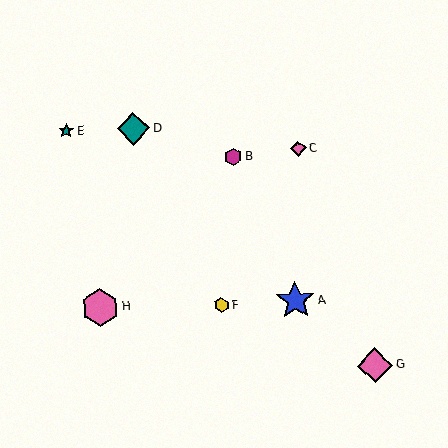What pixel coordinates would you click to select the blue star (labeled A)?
Click at (295, 300) to select the blue star A.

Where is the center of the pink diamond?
The center of the pink diamond is at (375, 365).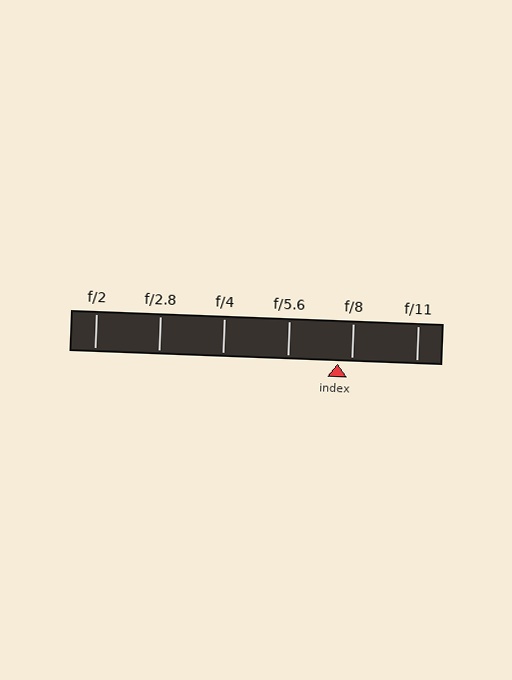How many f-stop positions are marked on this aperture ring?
There are 6 f-stop positions marked.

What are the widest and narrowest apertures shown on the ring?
The widest aperture shown is f/2 and the narrowest is f/11.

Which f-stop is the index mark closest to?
The index mark is closest to f/8.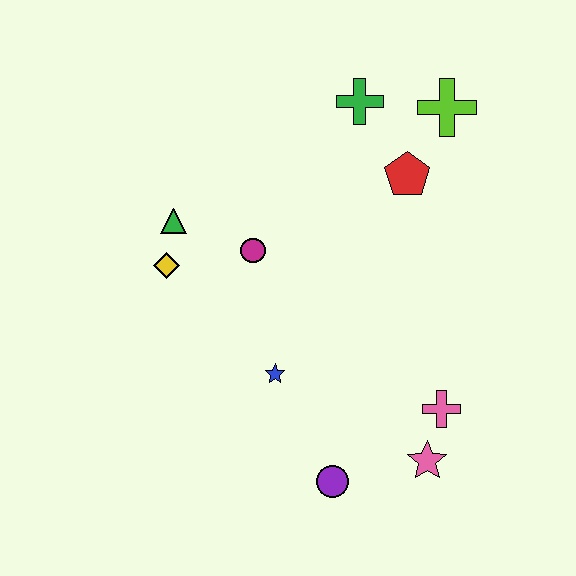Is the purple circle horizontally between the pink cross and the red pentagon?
No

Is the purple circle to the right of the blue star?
Yes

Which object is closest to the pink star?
The pink cross is closest to the pink star.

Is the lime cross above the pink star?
Yes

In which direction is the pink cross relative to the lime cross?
The pink cross is below the lime cross.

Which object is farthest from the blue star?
The lime cross is farthest from the blue star.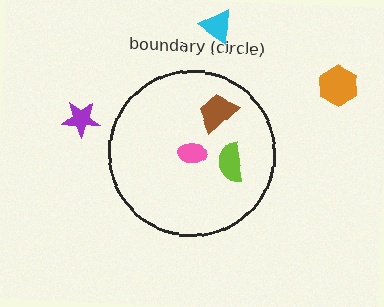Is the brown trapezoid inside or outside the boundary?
Inside.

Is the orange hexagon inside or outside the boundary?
Outside.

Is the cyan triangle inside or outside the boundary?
Outside.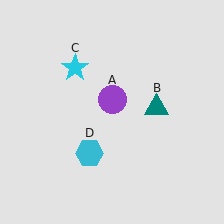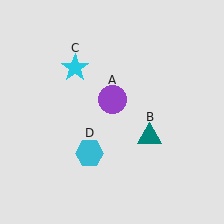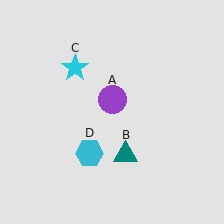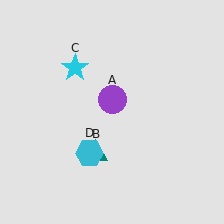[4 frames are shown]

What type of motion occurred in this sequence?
The teal triangle (object B) rotated clockwise around the center of the scene.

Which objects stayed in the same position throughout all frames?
Purple circle (object A) and cyan star (object C) and cyan hexagon (object D) remained stationary.